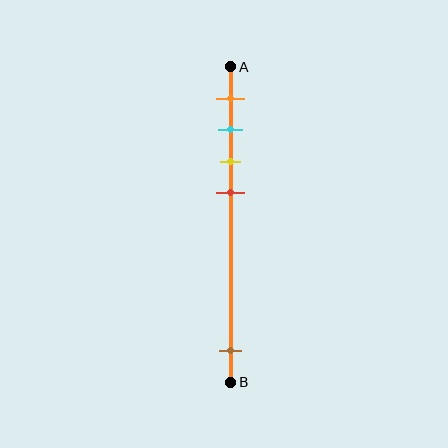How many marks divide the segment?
There are 5 marks dividing the segment.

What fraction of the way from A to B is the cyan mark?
The cyan mark is approximately 20% (0.2) of the way from A to B.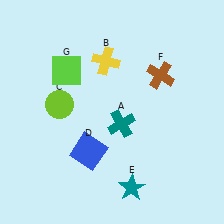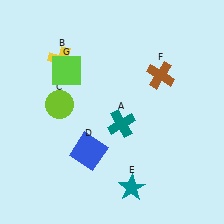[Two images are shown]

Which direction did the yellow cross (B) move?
The yellow cross (B) moved left.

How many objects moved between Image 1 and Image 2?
1 object moved between the two images.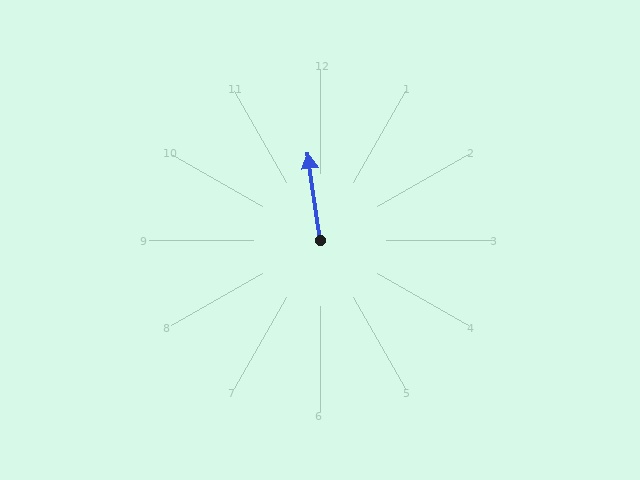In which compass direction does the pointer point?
North.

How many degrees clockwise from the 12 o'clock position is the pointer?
Approximately 352 degrees.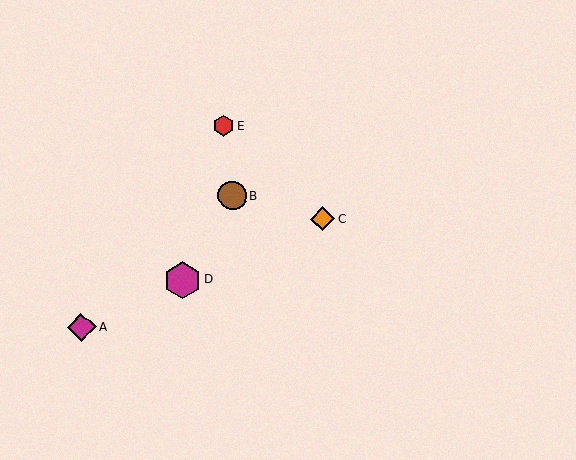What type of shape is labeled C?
Shape C is an orange diamond.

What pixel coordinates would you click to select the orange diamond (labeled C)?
Click at (322, 219) to select the orange diamond C.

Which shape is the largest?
The magenta hexagon (labeled D) is the largest.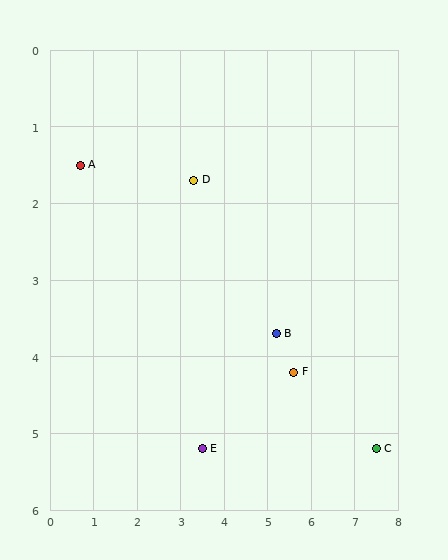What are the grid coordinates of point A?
Point A is at approximately (0.7, 1.5).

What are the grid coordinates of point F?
Point F is at approximately (5.6, 4.2).